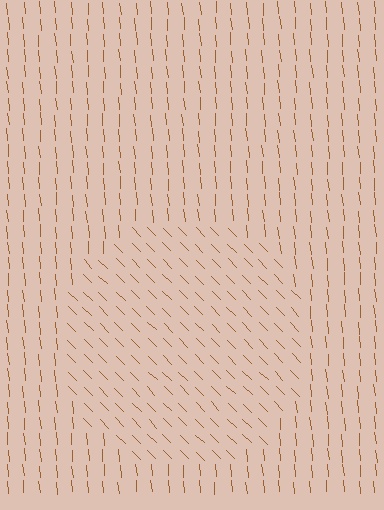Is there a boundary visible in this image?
Yes, there is a texture boundary formed by a change in line orientation.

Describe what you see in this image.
The image is filled with small brown line segments. A circle region in the image has lines oriented differently from the surrounding lines, creating a visible texture boundary.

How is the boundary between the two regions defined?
The boundary is defined purely by a change in line orientation (approximately 40 degrees difference). All lines are the same color and thickness.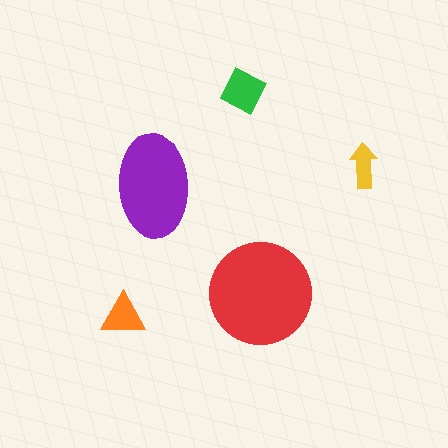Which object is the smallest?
The yellow arrow.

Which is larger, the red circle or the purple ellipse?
The red circle.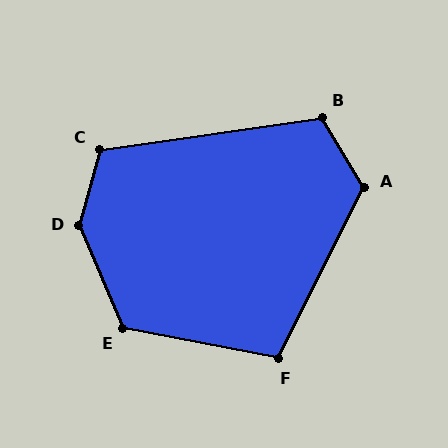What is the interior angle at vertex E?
Approximately 124 degrees (obtuse).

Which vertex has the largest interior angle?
D, at approximately 142 degrees.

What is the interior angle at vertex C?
Approximately 113 degrees (obtuse).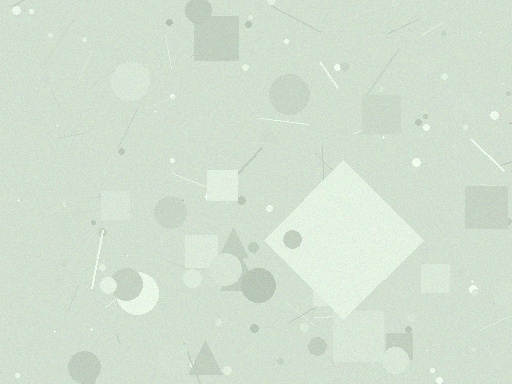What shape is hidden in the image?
A diamond is hidden in the image.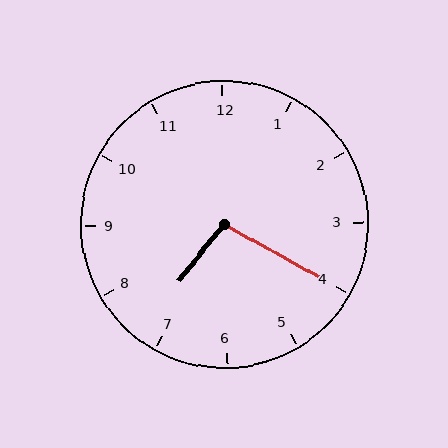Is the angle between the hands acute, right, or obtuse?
It is obtuse.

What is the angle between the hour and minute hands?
Approximately 100 degrees.